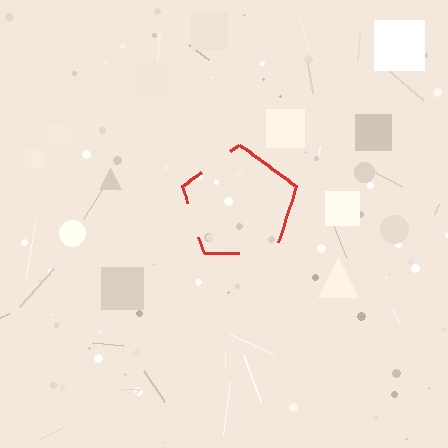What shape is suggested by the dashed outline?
The dashed outline suggests a pentagon.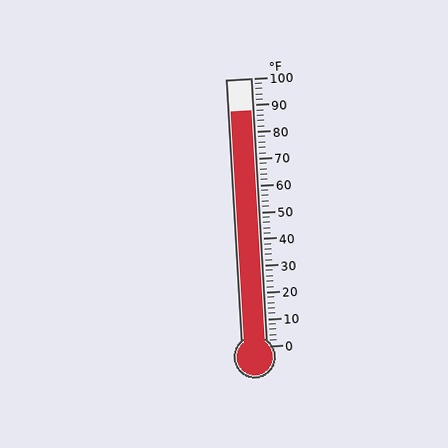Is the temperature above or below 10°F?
The temperature is above 10°F.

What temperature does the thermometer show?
The thermometer shows approximately 88°F.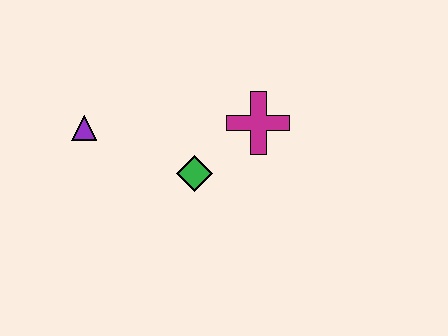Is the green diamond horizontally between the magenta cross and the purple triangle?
Yes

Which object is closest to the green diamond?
The magenta cross is closest to the green diamond.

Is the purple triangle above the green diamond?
Yes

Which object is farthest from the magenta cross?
The purple triangle is farthest from the magenta cross.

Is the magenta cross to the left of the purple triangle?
No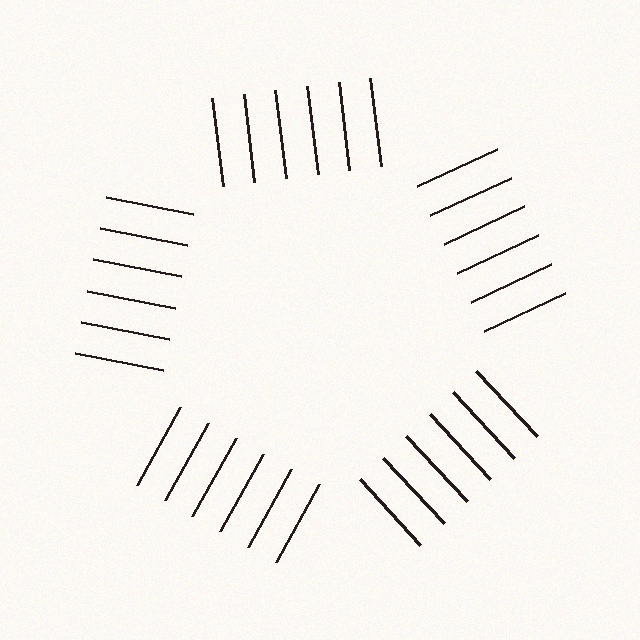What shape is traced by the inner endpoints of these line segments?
An illusory pentagon — the line segments terminate on its edges but no continuous stroke is drawn.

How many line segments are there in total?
30 — 6 along each of the 5 edges.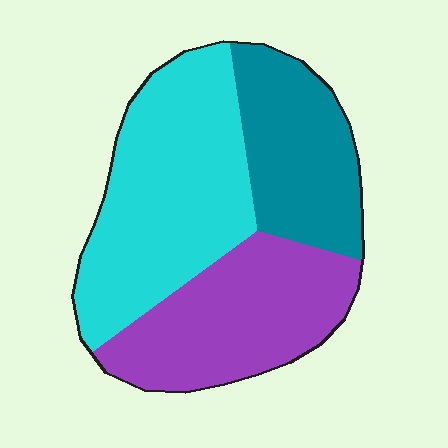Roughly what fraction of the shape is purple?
Purple takes up about one third (1/3) of the shape.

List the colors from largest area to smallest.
From largest to smallest: cyan, purple, teal.